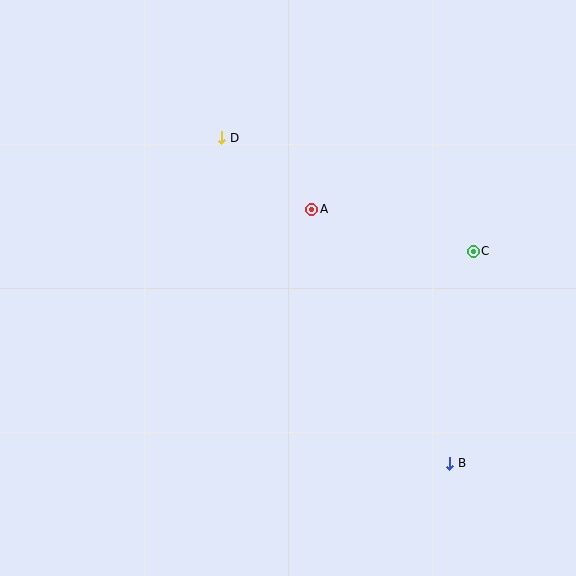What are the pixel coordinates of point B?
Point B is at (449, 463).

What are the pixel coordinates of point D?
Point D is at (222, 138).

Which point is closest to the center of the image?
Point A at (312, 209) is closest to the center.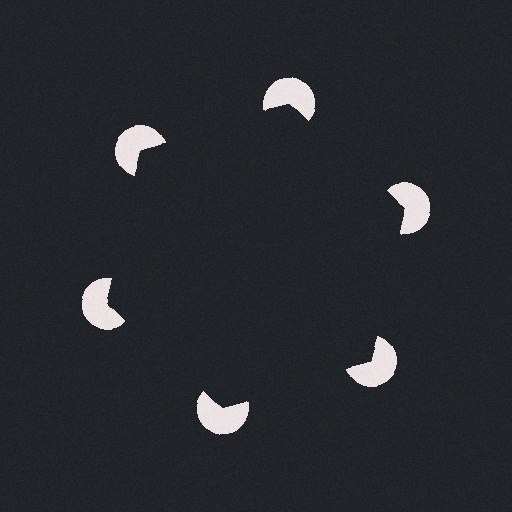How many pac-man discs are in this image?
There are 6 — one at each vertex of the illusory hexagon.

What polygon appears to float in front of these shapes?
An illusory hexagon — its edges are inferred from the aligned wedge cuts in the pac-man discs, not physically drawn.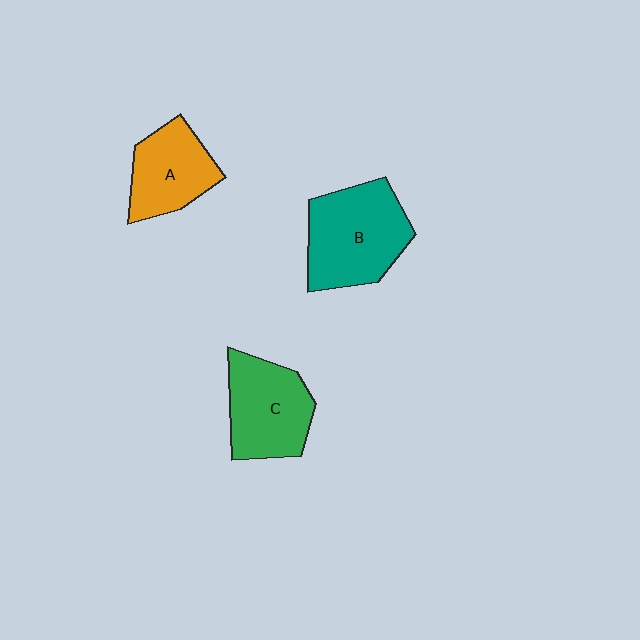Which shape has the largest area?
Shape B (teal).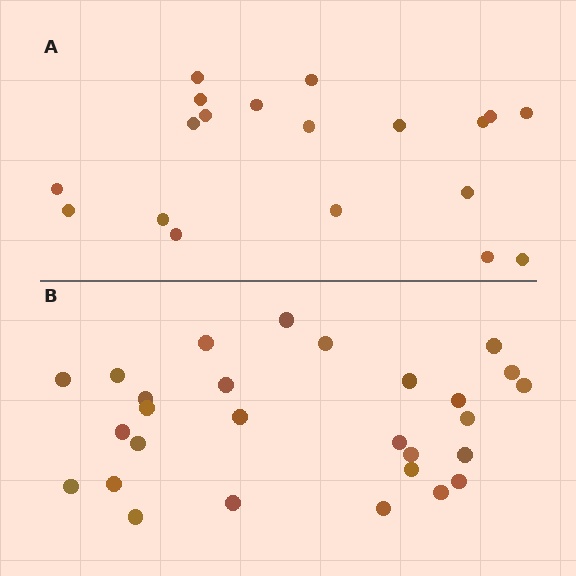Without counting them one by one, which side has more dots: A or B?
Region B (the bottom region) has more dots.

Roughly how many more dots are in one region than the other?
Region B has roughly 8 or so more dots than region A.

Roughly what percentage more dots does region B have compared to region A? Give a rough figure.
About 45% more.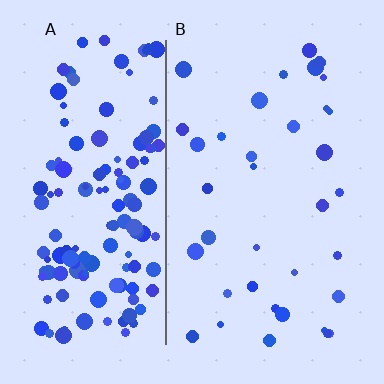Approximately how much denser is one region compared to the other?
Approximately 4.0× — region A over region B.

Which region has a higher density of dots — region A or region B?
A (the left).